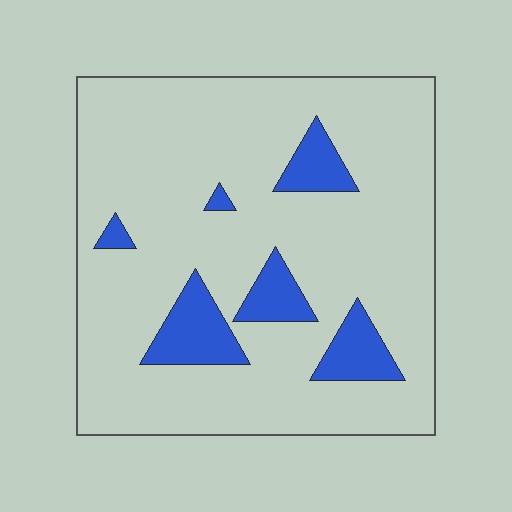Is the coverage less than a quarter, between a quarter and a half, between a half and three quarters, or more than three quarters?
Less than a quarter.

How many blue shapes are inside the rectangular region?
6.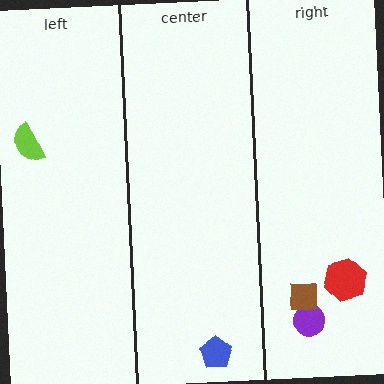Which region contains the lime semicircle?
The left region.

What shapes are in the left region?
The lime semicircle.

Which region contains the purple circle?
The right region.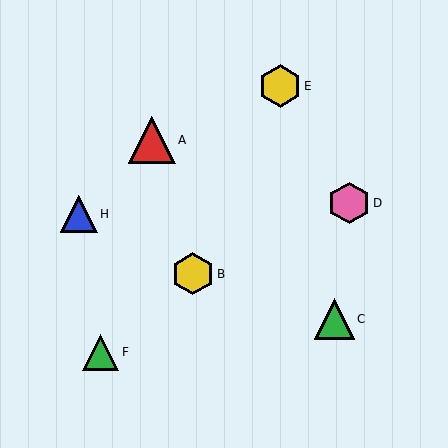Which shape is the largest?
The red triangle (labeled A) is the largest.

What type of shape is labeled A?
Shape A is a red triangle.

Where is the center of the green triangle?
The center of the green triangle is at (101, 352).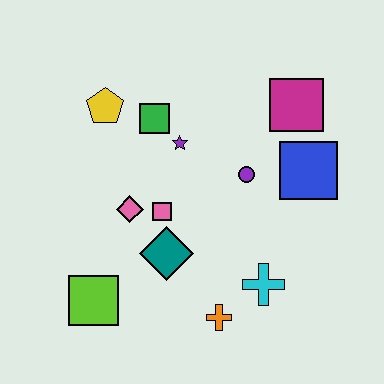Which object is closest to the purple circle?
The blue square is closest to the purple circle.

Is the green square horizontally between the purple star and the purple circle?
No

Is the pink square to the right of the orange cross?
No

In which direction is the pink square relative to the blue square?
The pink square is to the left of the blue square.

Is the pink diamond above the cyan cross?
Yes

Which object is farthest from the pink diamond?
The magenta square is farthest from the pink diamond.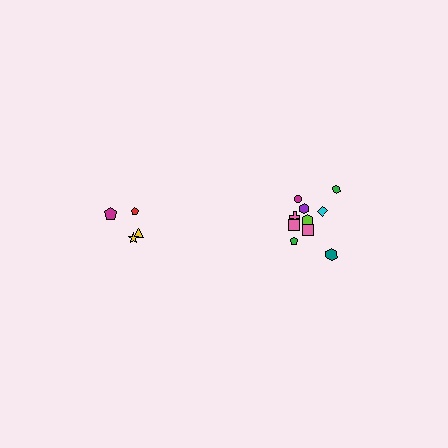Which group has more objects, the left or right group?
The right group.